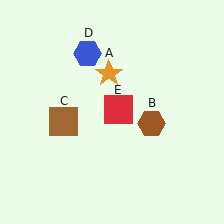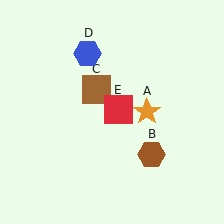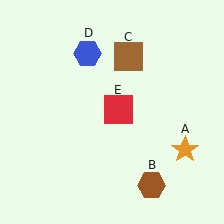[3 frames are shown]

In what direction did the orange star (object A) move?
The orange star (object A) moved down and to the right.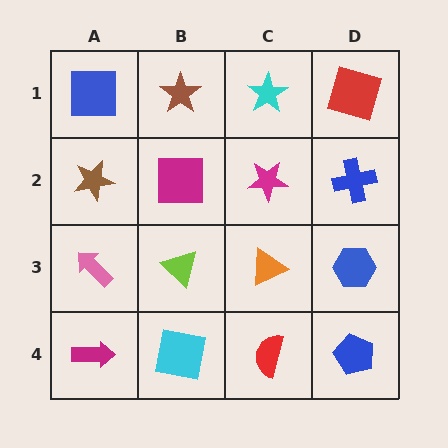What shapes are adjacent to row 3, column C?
A magenta star (row 2, column C), a red semicircle (row 4, column C), a lime triangle (row 3, column B), a blue hexagon (row 3, column D).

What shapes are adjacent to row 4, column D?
A blue hexagon (row 3, column D), a red semicircle (row 4, column C).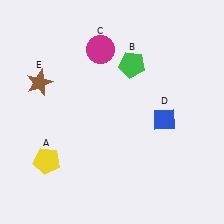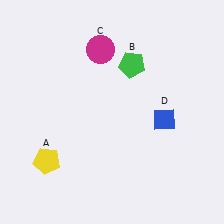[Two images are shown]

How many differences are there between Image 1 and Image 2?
There is 1 difference between the two images.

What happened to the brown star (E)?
The brown star (E) was removed in Image 2. It was in the top-left area of Image 1.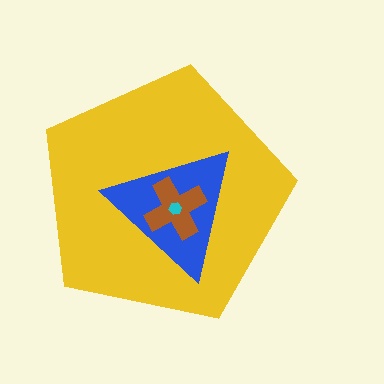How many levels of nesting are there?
4.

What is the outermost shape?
The yellow pentagon.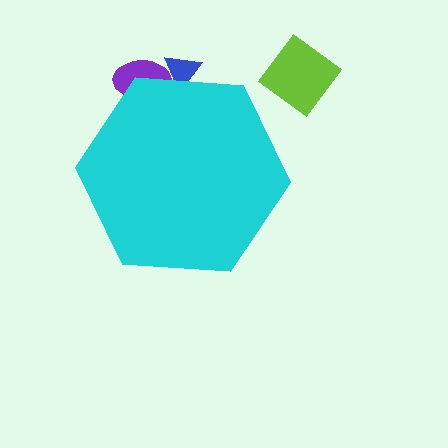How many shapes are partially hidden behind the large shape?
2 shapes are partially hidden.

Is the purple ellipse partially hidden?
Yes, the purple ellipse is partially hidden behind the cyan hexagon.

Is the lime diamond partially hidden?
No, the lime diamond is fully visible.